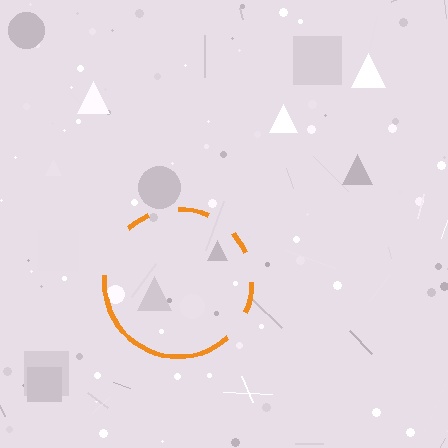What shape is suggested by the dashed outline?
The dashed outline suggests a circle.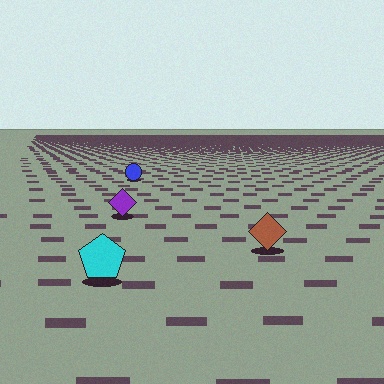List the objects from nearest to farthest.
From nearest to farthest: the cyan pentagon, the brown diamond, the purple diamond, the blue circle.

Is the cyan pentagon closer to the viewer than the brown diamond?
Yes. The cyan pentagon is closer — you can tell from the texture gradient: the ground texture is coarser near it.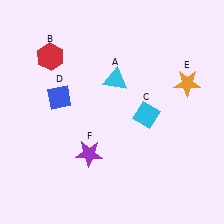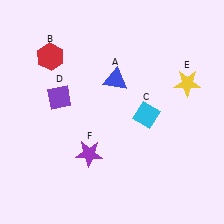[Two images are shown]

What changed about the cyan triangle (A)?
In Image 1, A is cyan. In Image 2, it changed to blue.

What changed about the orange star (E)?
In Image 1, E is orange. In Image 2, it changed to yellow.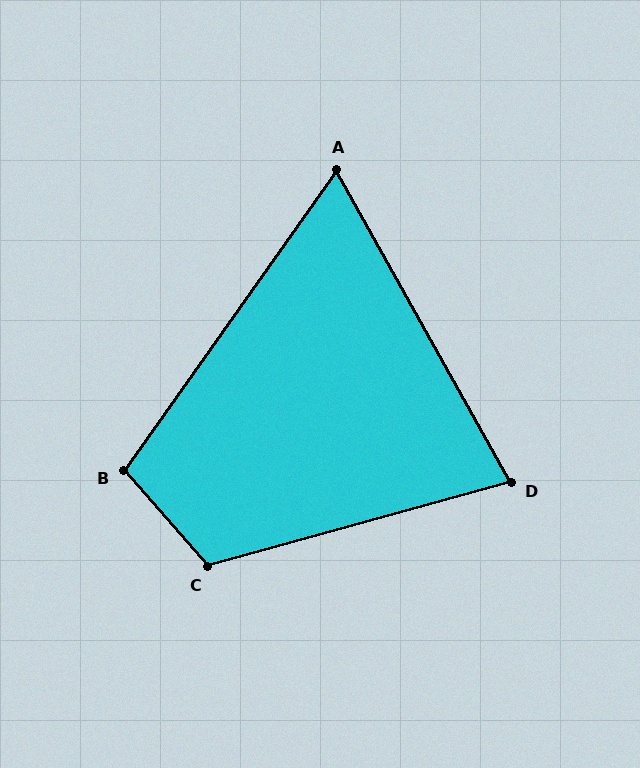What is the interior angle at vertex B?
Approximately 104 degrees (obtuse).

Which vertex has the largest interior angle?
C, at approximately 115 degrees.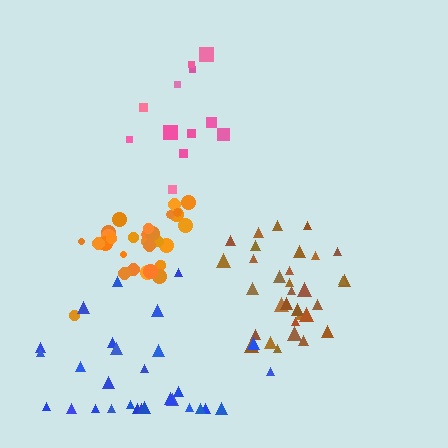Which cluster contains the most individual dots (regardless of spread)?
Brown (32).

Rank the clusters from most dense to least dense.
orange, brown, pink, blue.